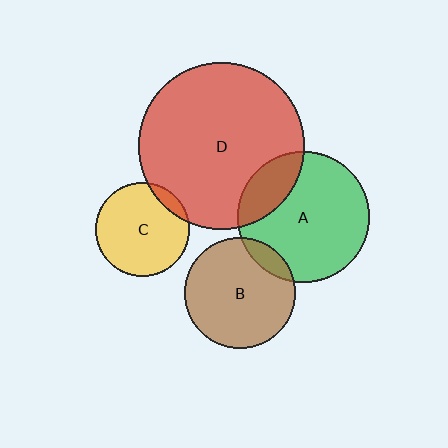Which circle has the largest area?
Circle D (red).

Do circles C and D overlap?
Yes.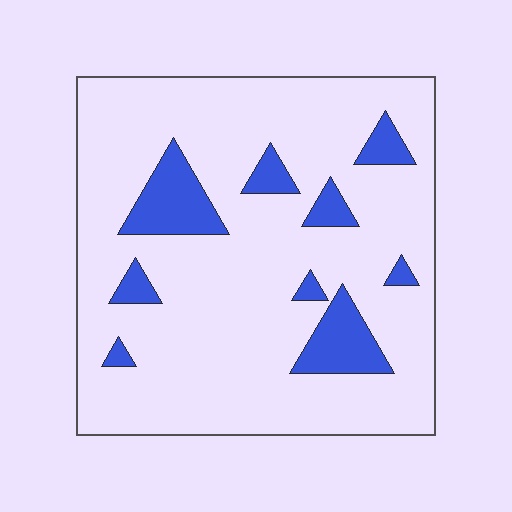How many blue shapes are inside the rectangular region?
9.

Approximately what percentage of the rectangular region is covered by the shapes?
Approximately 15%.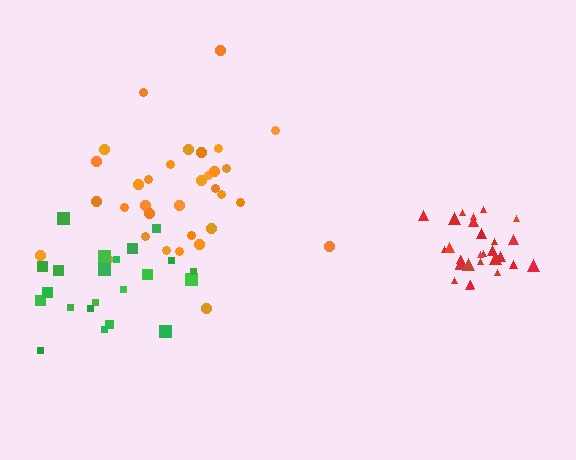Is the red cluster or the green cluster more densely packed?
Red.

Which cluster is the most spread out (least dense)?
Green.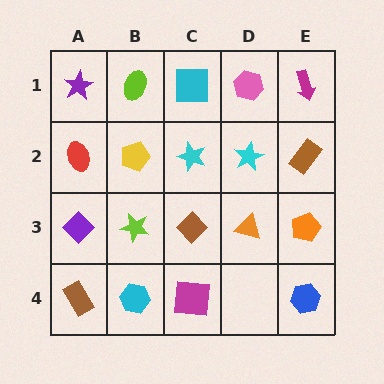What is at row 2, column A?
A red ellipse.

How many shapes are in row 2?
5 shapes.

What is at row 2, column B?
A yellow pentagon.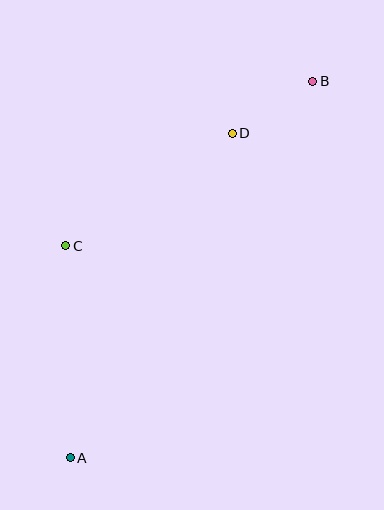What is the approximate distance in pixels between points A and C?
The distance between A and C is approximately 212 pixels.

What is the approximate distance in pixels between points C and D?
The distance between C and D is approximately 201 pixels.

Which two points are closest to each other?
Points B and D are closest to each other.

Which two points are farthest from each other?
Points A and B are farthest from each other.